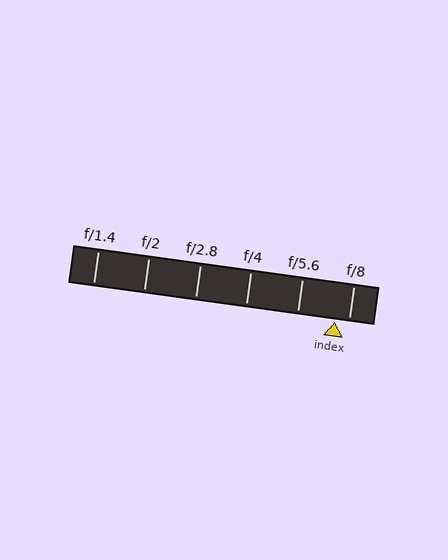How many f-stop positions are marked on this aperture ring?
There are 6 f-stop positions marked.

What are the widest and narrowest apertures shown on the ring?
The widest aperture shown is f/1.4 and the narrowest is f/8.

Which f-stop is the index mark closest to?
The index mark is closest to f/8.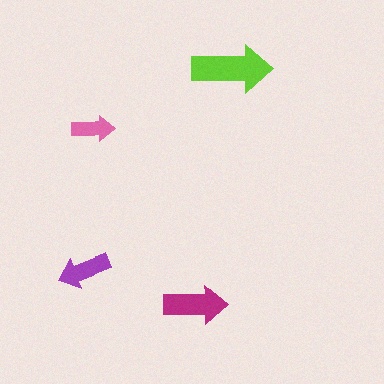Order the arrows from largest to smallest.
the lime one, the magenta one, the purple one, the pink one.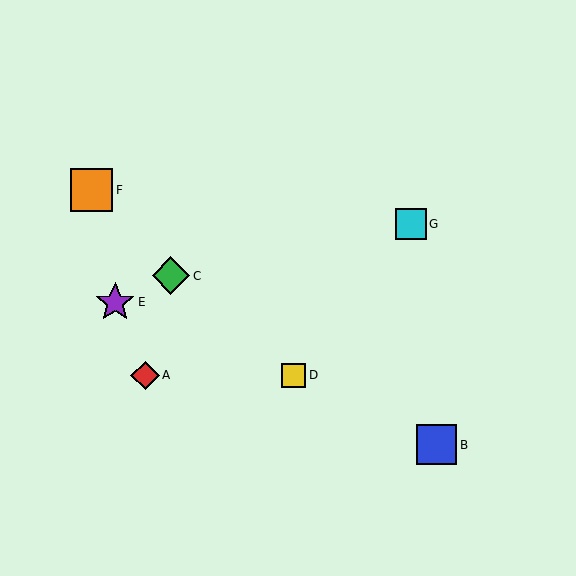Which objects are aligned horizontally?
Objects A, D are aligned horizontally.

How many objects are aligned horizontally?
2 objects (A, D) are aligned horizontally.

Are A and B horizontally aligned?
No, A is at y≈375 and B is at y≈445.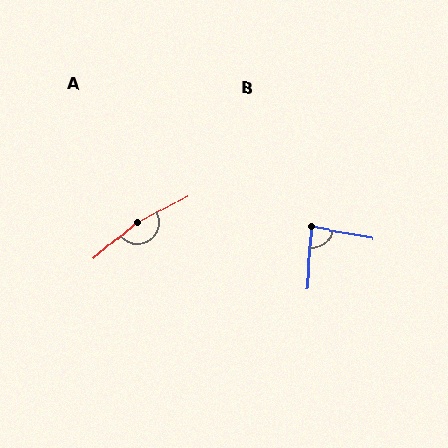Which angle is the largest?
A, at approximately 168 degrees.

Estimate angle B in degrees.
Approximately 83 degrees.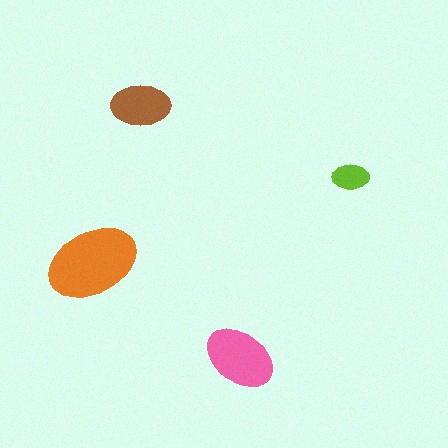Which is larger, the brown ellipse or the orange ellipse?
The orange one.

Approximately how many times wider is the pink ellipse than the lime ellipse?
About 2 times wider.